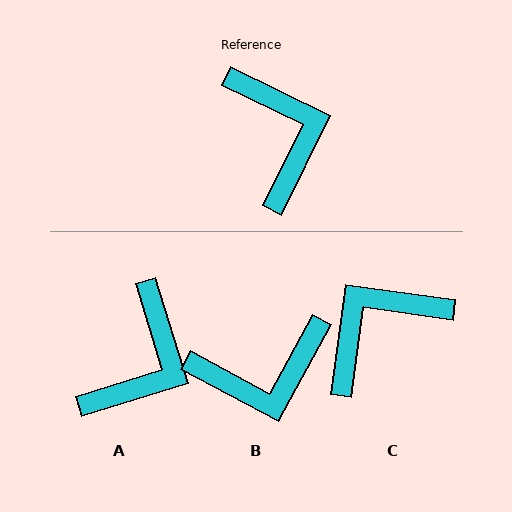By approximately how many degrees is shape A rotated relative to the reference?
Approximately 47 degrees clockwise.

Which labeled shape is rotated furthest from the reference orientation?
C, about 108 degrees away.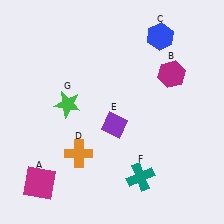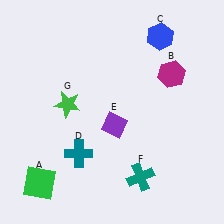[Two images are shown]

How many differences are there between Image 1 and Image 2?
There are 2 differences between the two images.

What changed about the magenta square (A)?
In Image 1, A is magenta. In Image 2, it changed to green.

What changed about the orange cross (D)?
In Image 1, D is orange. In Image 2, it changed to teal.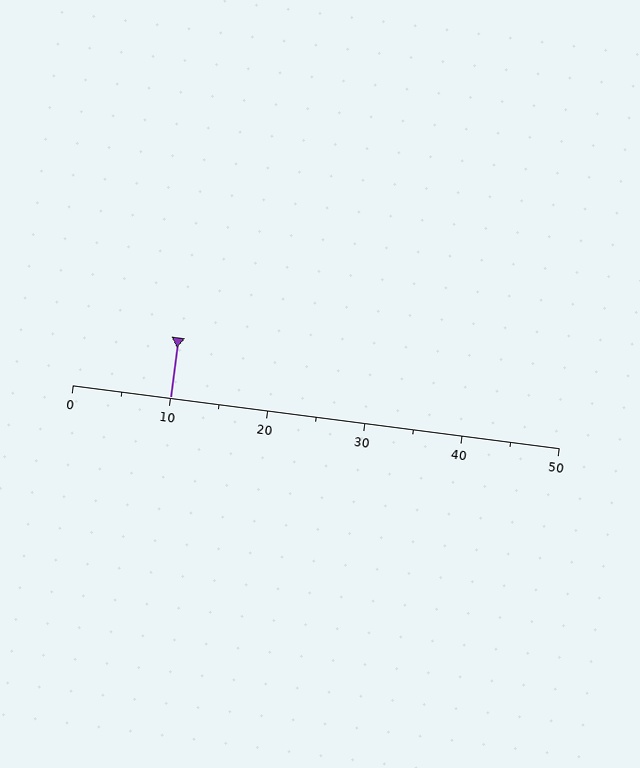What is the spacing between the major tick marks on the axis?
The major ticks are spaced 10 apart.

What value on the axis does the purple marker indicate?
The marker indicates approximately 10.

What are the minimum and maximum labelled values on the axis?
The axis runs from 0 to 50.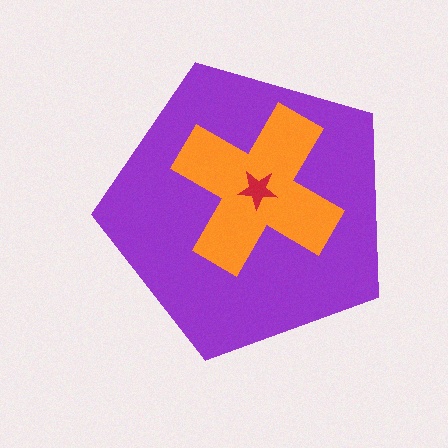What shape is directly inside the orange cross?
The red star.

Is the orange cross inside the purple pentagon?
Yes.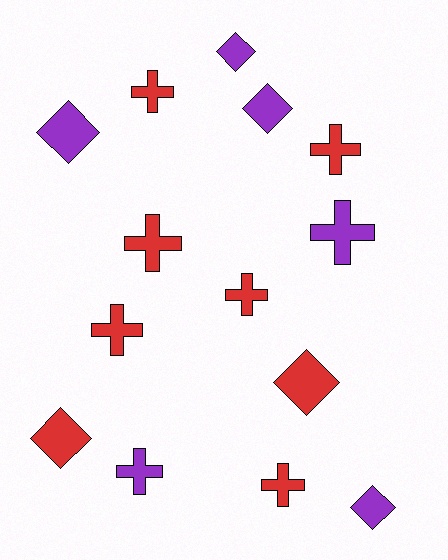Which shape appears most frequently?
Cross, with 8 objects.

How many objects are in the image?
There are 14 objects.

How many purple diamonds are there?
There are 4 purple diamonds.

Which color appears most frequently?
Red, with 8 objects.